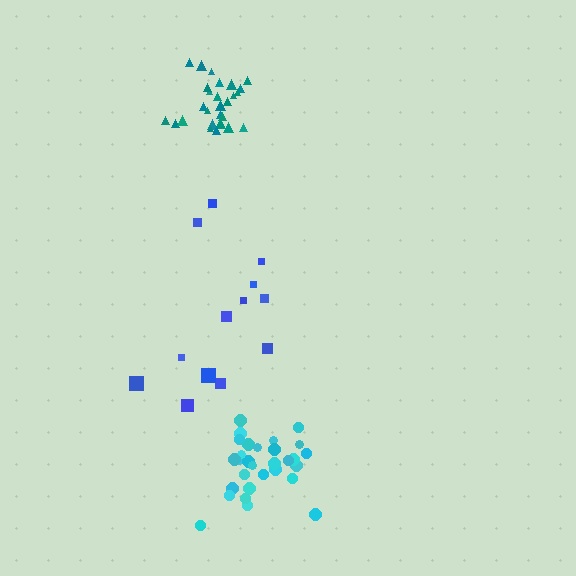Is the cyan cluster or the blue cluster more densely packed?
Cyan.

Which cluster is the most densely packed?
Teal.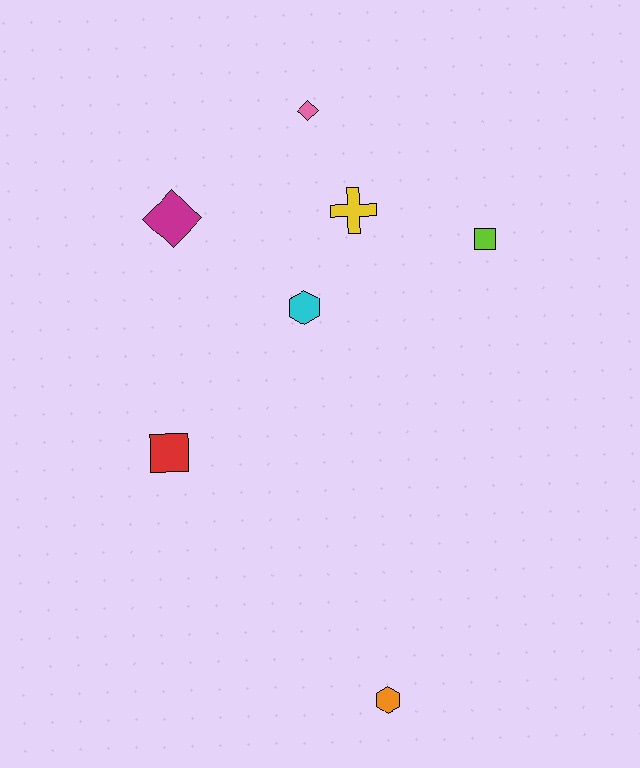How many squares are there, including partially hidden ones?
There are 2 squares.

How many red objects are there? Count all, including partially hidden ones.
There is 1 red object.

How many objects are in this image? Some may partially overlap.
There are 7 objects.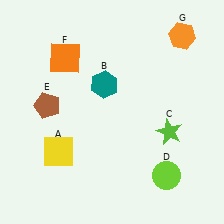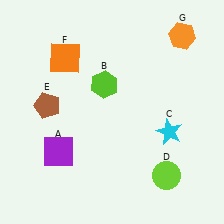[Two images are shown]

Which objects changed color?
A changed from yellow to purple. B changed from teal to lime. C changed from lime to cyan.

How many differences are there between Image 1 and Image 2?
There are 3 differences between the two images.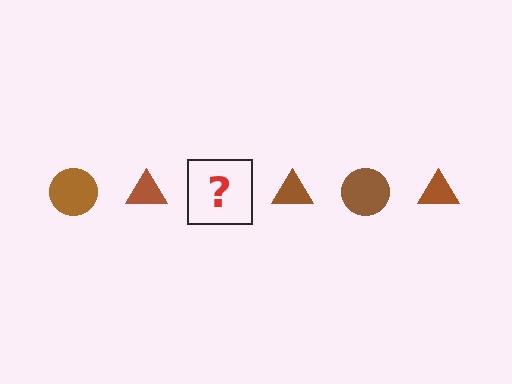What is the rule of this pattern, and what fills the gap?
The rule is that the pattern cycles through circle, triangle shapes in brown. The gap should be filled with a brown circle.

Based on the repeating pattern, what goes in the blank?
The blank should be a brown circle.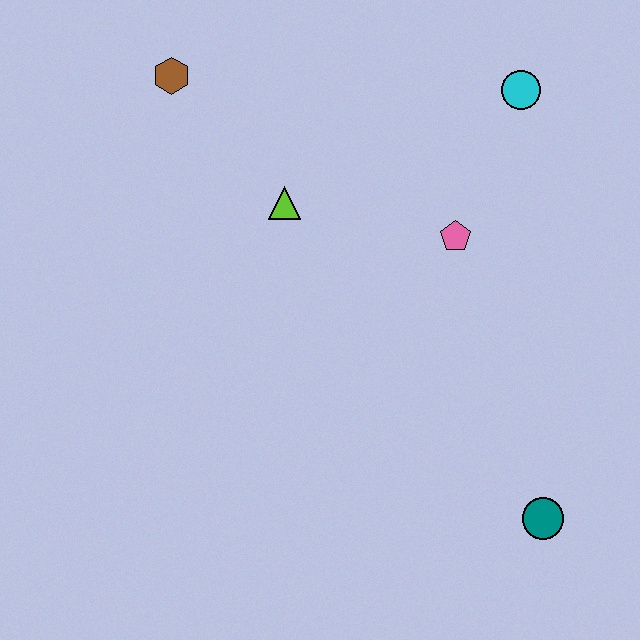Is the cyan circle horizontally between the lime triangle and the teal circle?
Yes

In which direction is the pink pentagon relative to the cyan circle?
The pink pentagon is below the cyan circle.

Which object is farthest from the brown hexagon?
The teal circle is farthest from the brown hexagon.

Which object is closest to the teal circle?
The pink pentagon is closest to the teal circle.